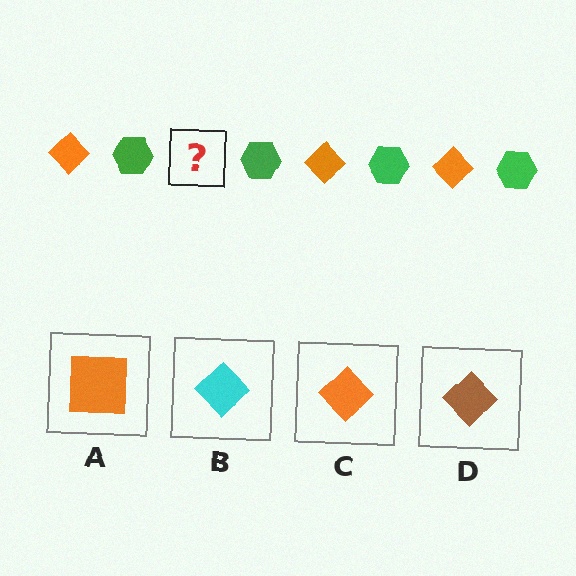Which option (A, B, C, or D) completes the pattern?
C.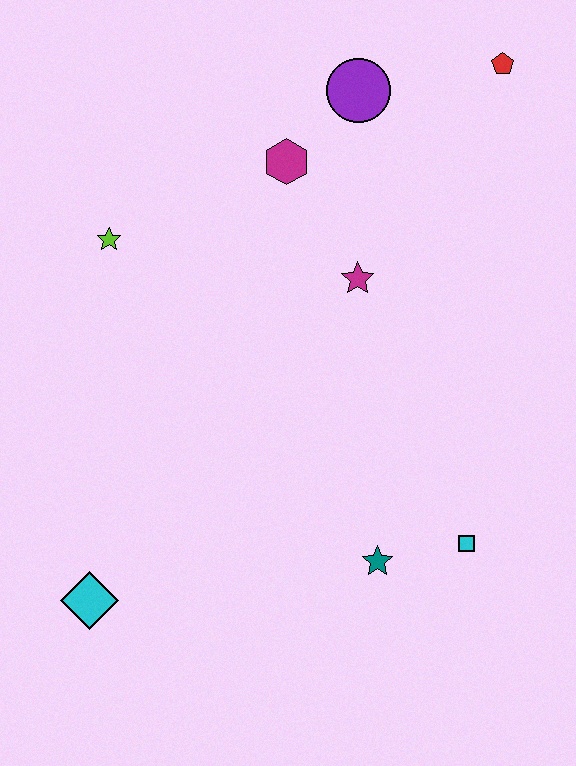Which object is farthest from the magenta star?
The cyan diamond is farthest from the magenta star.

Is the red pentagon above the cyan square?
Yes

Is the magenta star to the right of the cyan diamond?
Yes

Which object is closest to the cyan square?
The teal star is closest to the cyan square.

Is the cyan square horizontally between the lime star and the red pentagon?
Yes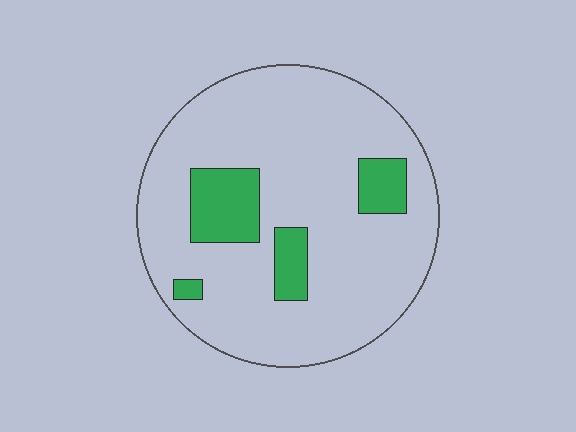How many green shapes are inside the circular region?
4.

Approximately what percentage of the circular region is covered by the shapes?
Approximately 15%.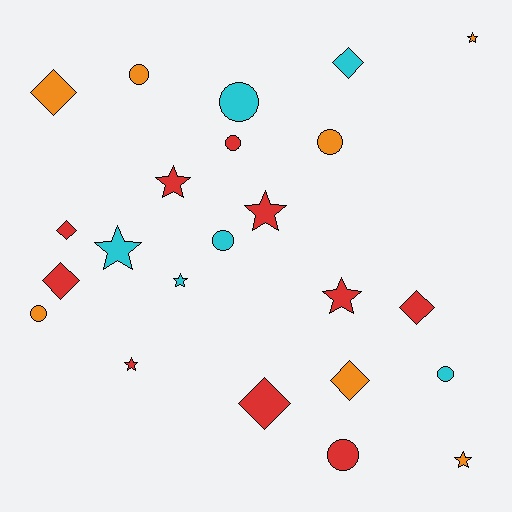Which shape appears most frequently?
Star, with 8 objects.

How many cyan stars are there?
There are 2 cyan stars.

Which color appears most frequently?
Red, with 10 objects.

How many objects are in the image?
There are 23 objects.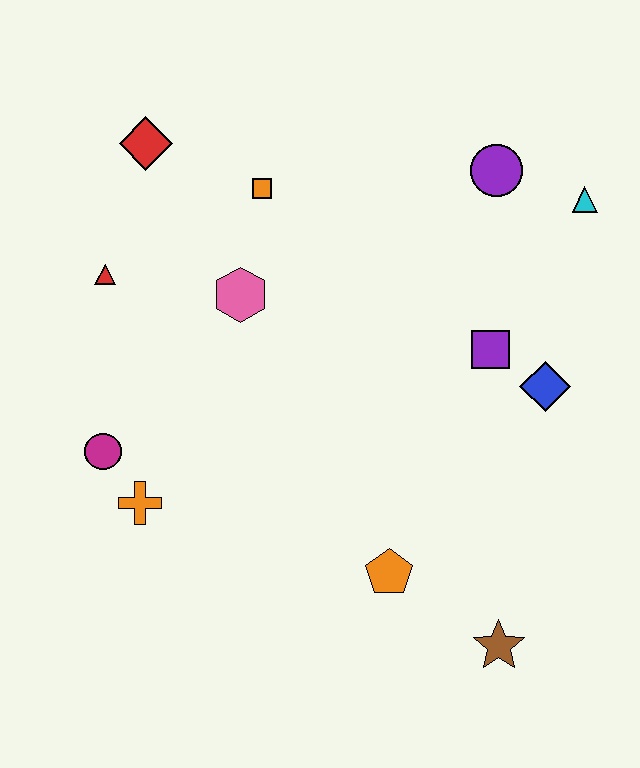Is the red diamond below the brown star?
No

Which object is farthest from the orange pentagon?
The red diamond is farthest from the orange pentagon.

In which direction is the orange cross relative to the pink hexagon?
The orange cross is below the pink hexagon.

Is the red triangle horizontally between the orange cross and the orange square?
No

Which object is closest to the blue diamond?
The purple square is closest to the blue diamond.